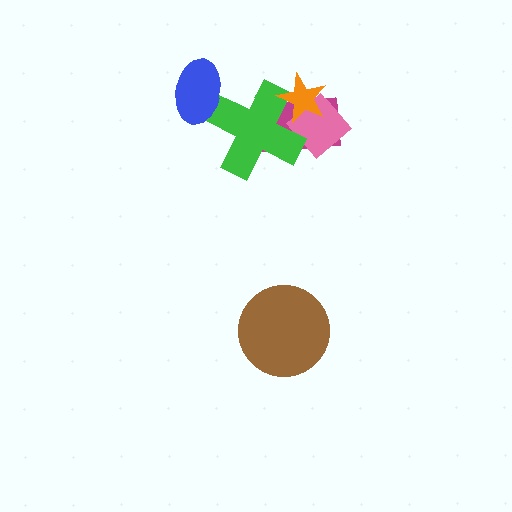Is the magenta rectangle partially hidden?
Yes, it is partially covered by another shape.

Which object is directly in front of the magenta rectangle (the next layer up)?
The pink diamond is directly in front of the magenta rectangle.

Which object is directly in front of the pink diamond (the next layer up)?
The green cross is directly in front of the pink diamond.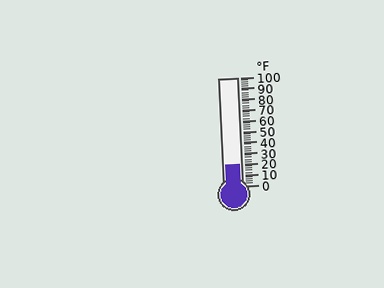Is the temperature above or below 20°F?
The temperature is at 20°F.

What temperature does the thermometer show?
The thermometer shows approximately 20°F.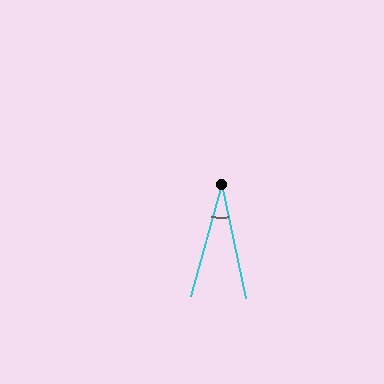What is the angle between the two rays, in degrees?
Approximately 27 degrees.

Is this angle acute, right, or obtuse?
It is acute.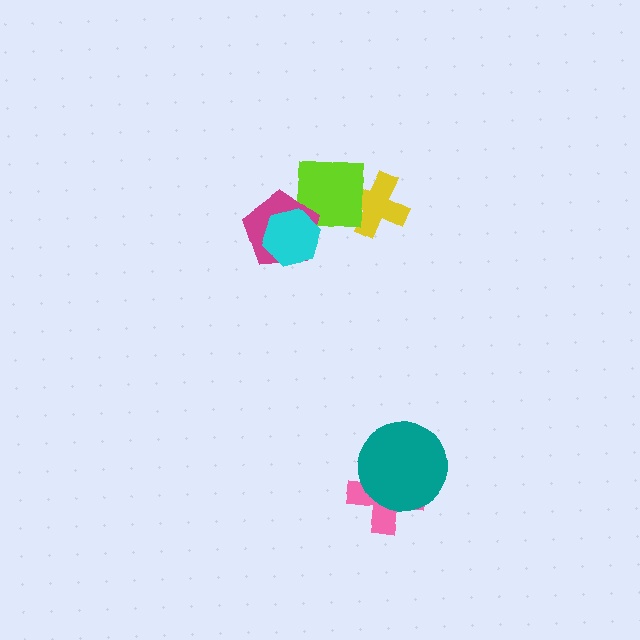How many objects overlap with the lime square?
3 objects overlap with the lime square.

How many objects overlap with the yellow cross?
1 object overlaps with the yellow cross.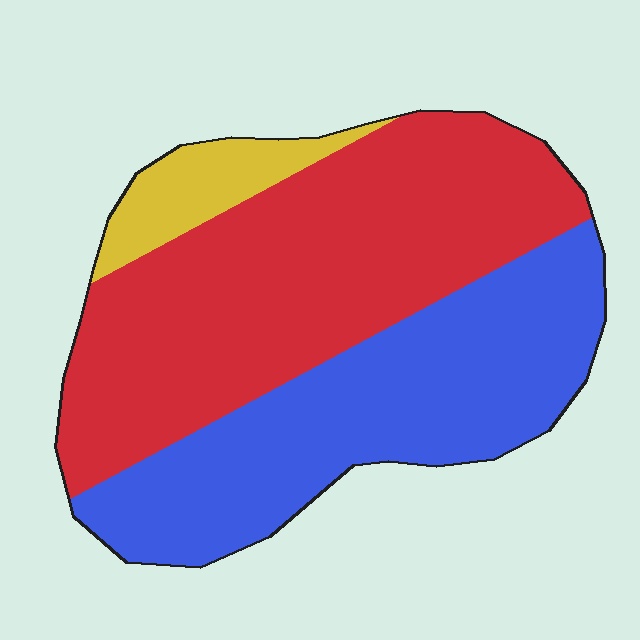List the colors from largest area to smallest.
From largest to smallest: red, blue, yellow.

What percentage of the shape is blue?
Blue covers 40% of the shape.